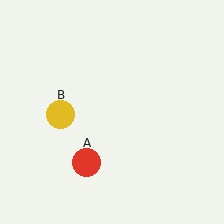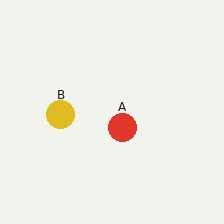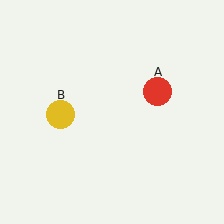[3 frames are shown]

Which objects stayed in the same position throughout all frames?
Yellow circle (object B) remained stationary.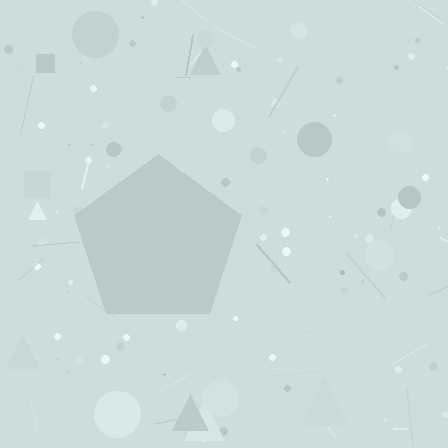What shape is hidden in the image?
A pentagon is hidden in the image.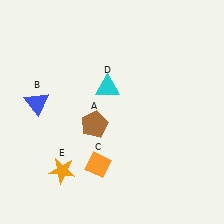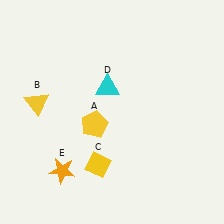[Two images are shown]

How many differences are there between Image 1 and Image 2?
There are 3 differences between the two images.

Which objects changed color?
A changed from brown to yellow. B changed from blue to yellow. C changed from orange to yellow.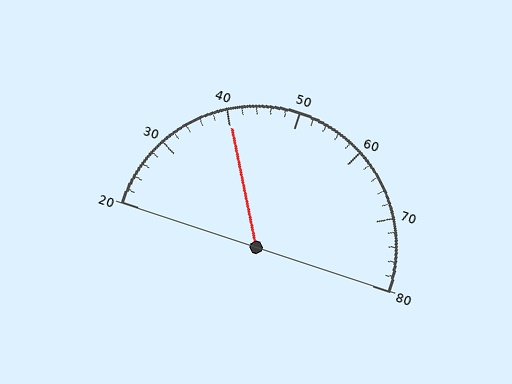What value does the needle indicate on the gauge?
The needle indicates approximately 40.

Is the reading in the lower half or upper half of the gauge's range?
The reading is in the lower half of the range (20 to 80).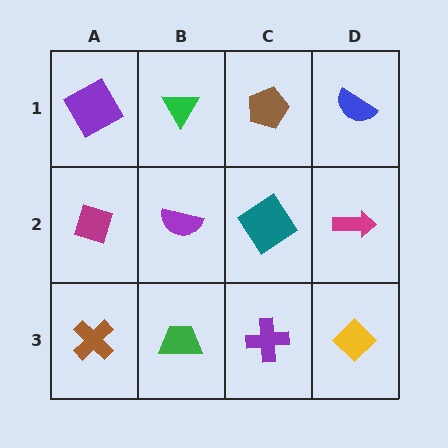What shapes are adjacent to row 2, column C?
A brown pentagon (row 1, column C), a purple cross (row 3, column C), a purple semicircle (row 2, column B), a magenta arrow (row 2, column D).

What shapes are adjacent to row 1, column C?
A teal diamond (row 2, column C), a green triangle (row 1, column B), a blue semicircle (row 1, column D).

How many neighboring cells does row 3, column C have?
3.